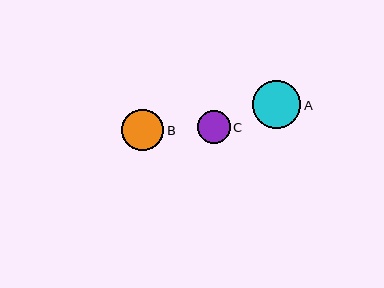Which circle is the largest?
Circle A is the largest with a size of approximately 48 pixels.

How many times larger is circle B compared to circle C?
Circle B is approximately 1.3 times the size of circle C.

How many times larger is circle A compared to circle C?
Circle A is approximately 1.5 times the size of circle C.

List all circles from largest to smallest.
From largest to smallest: A, B, C.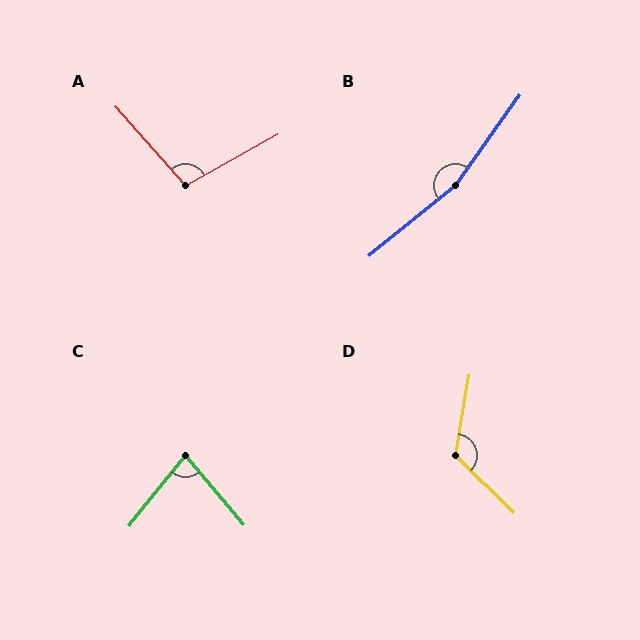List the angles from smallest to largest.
C (79°), A (103°), D (125°), B (165°).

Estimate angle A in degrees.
Approximately 103 degrees.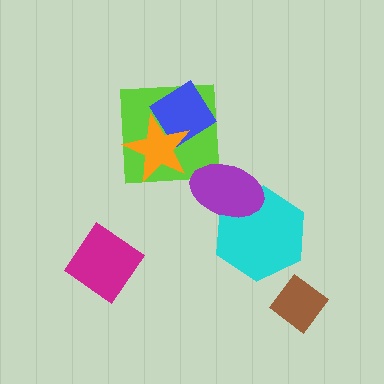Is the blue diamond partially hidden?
Yes, it is partially covered by another shape.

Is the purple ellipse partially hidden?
No, no other shape covers it.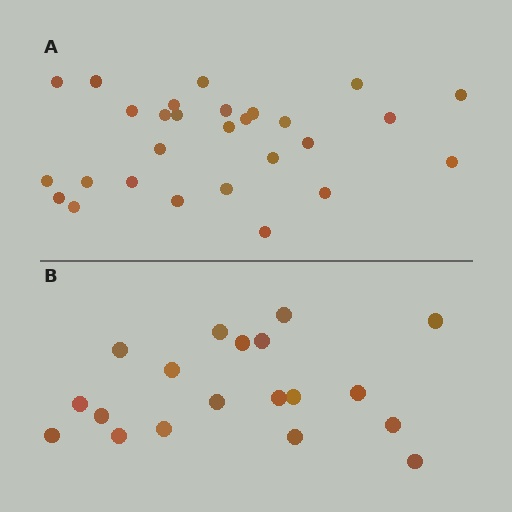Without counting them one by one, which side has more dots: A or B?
Region A (the top region) has more dots.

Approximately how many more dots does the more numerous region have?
Region A has roughly 8 or so more dots than region B.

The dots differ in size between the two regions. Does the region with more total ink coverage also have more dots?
No. Region B has more total ink coverage because its dots are larger, but region A actually contains more individual dots. Total area can be misleading — the number of items is what matters here.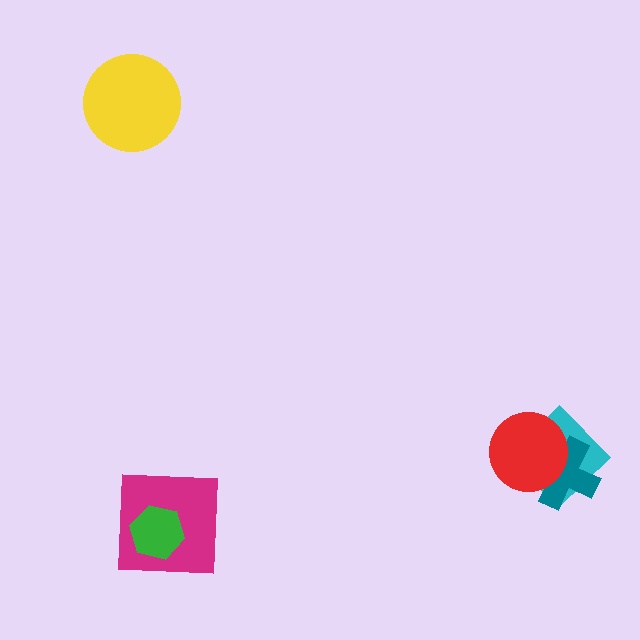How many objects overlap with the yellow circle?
0 objects overlap with the yellow circle.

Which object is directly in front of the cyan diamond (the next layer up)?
The teal cross is directly in front of the cyan diamond.